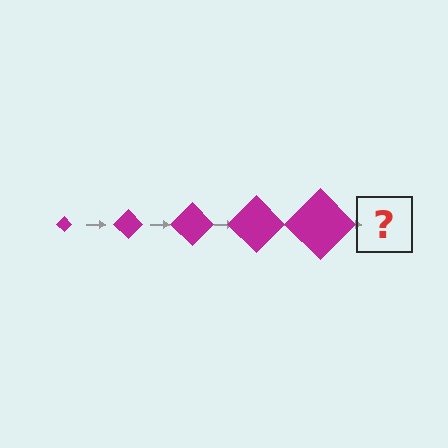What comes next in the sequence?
The next element should be a magenta diamond, larger than the previous one.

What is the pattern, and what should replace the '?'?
The pattern is that the diamond gets progressively larger each step. The '?' should be a magenta diamond, larger than the previous one.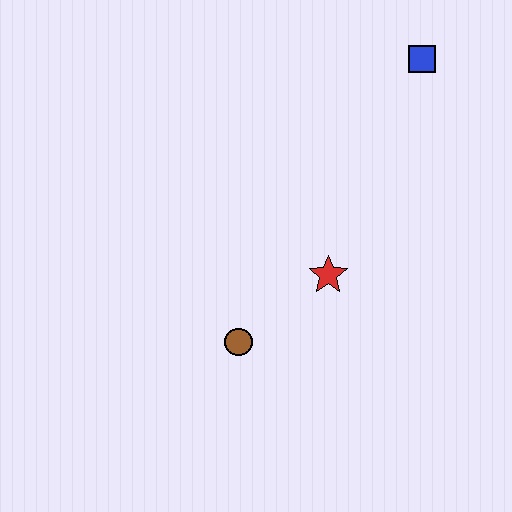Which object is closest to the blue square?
The red star is closest to the blue square.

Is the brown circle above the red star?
No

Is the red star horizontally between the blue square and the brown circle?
Yes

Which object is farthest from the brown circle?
The blue square is farthest from the brown circle.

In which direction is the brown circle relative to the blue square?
The brown circle is below the blue square.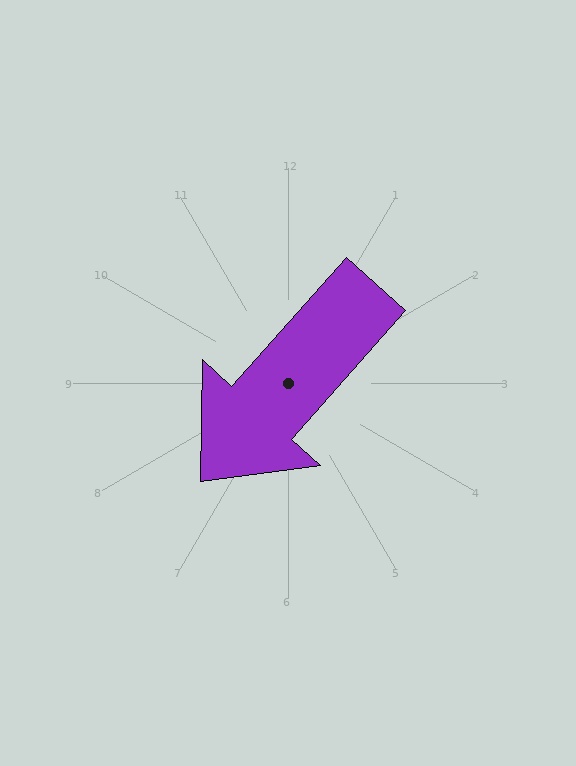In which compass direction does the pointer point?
Southwest.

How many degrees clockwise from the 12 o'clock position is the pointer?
Approximately 222 degrees.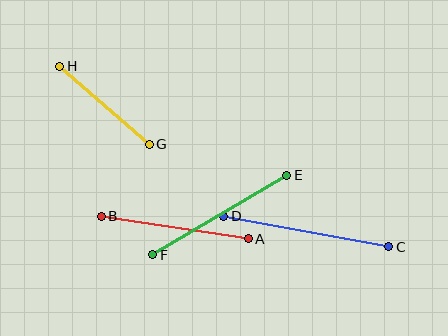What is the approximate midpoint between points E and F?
The midpoint is at approximately (220, 215) pixels.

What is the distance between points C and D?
The distance is approximately 168 pixels.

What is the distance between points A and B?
The distance is approximately 149 pixels.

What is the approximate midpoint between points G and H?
The midpoint is at approximately (104, 105) pixels.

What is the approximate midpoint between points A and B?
The midpoint is at approximately (175, 227) pixels.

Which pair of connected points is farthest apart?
Points C and D are farthest apart.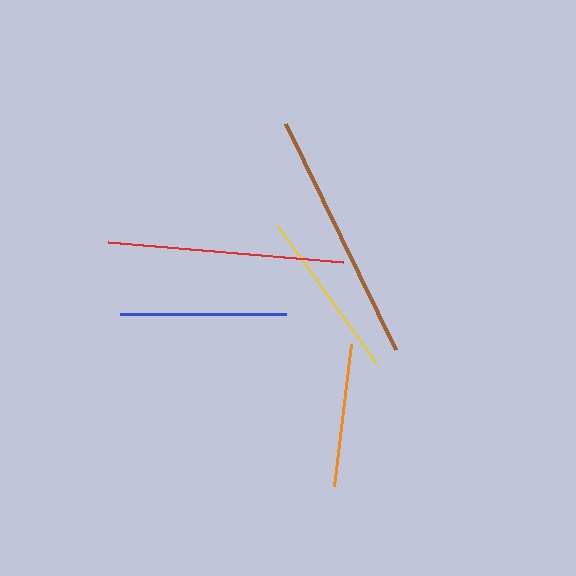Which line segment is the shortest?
The orange line is the shortest at approximately 143 pixels.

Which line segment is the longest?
The brown line is the longest at approximately 251 pixels.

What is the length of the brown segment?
The brown segment is approximately 251 pixels long.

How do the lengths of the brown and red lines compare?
The brown and red lines are approximately the same length.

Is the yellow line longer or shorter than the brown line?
The brown line is longer than the yellow line.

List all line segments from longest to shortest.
From longest to shortest: brown, red, yellow, blue, orange.